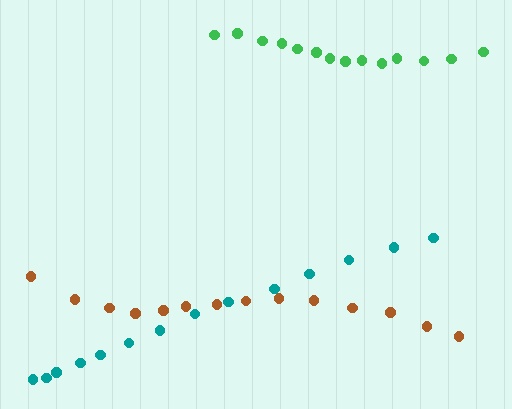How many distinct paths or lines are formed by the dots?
There are 3 distinct paths.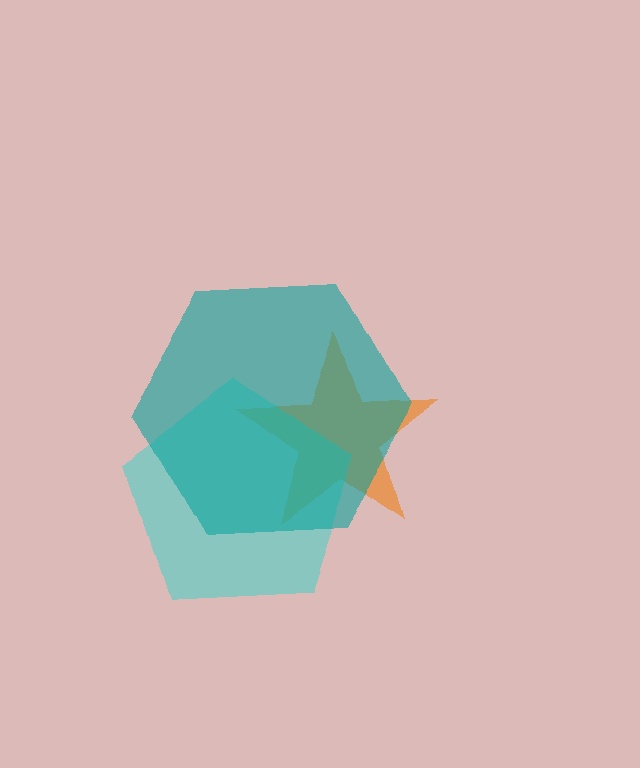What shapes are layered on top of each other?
The layered shapes are: an orange star, a cyan pentagon, a teal hexagon.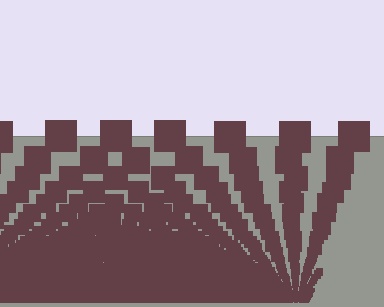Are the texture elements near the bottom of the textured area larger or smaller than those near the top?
Smaller. The gradient is inverted — elements near the bottom are smaller and denser.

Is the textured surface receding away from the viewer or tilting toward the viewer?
The surface appears to tilt toward the viewer. Texture elements get larger and sparser toward the top.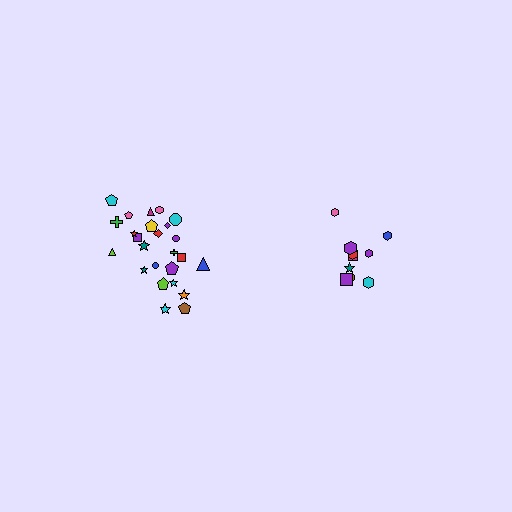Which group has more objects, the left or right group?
The left group.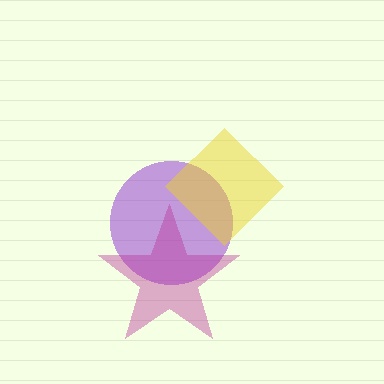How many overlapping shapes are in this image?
There are 3 overlapping shapes in the image.